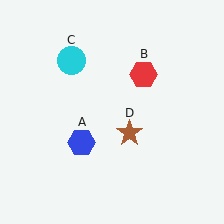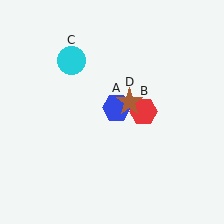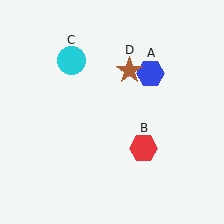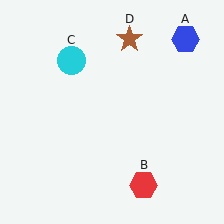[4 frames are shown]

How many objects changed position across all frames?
3 objects changed position: blue hexagon (object A), red hexagon (object B), brown star (object D).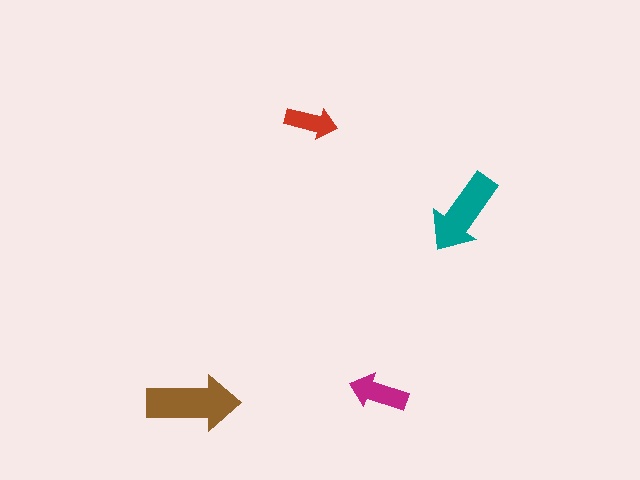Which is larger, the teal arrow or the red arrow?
The teal one.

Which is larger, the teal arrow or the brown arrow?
The brown one.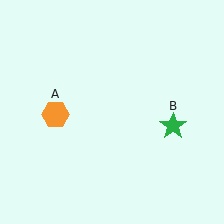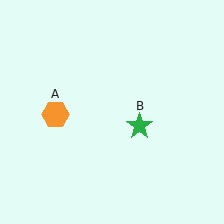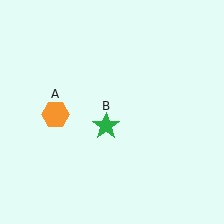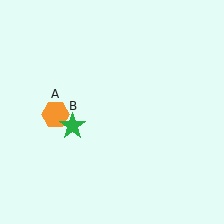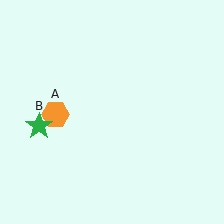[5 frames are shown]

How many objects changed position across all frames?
1 object changed position: green star (object B).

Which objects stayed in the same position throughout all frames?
Orange hexagon (object A) remained stationary.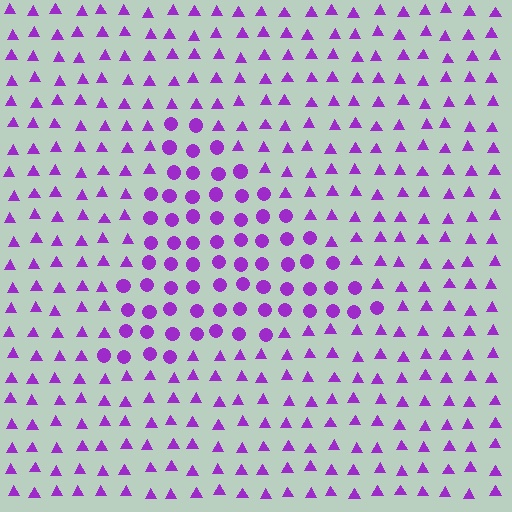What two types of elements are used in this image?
The image uses circles inside the triangle region and triangles outside it.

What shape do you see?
I see a triangle.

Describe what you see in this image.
The image is filled with small purple elements arranged in a uniform grid. A triangle-shaped region contains circles, while the surrounding area contains triangles. The boundary is defined purely by the change in element shape.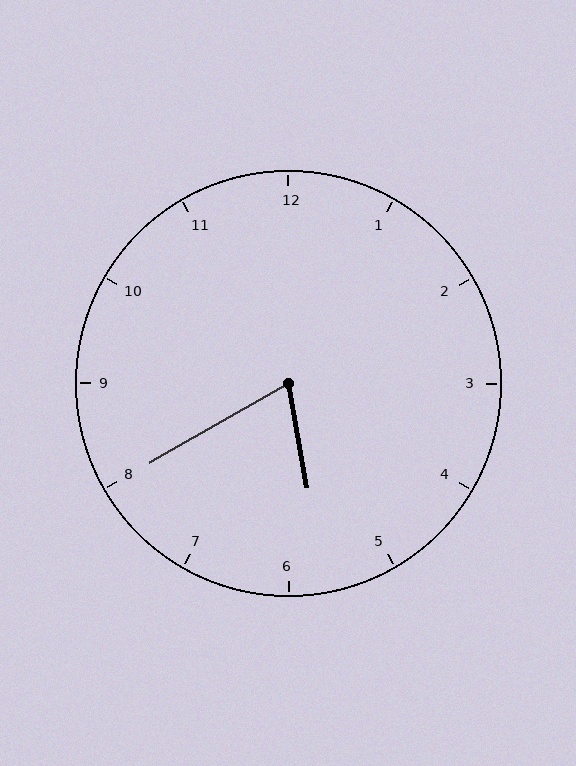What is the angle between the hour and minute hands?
Approximately 70 degrees.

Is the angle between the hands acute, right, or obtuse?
It is acute.